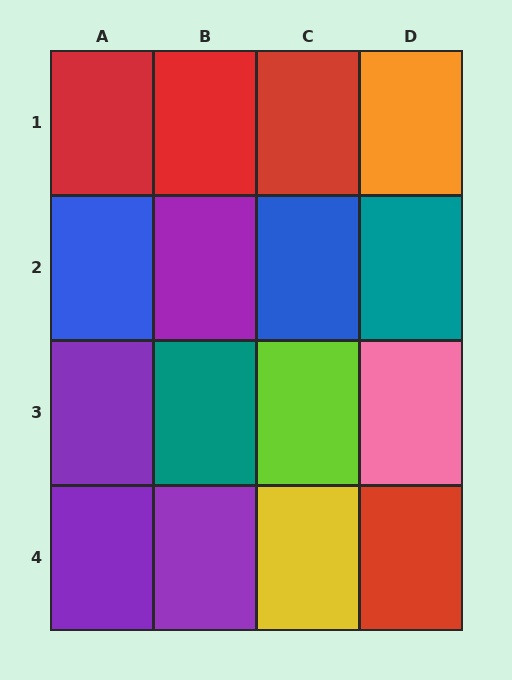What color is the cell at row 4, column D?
Red.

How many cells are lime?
1 cell is lime.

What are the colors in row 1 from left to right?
Red, red, red, orange.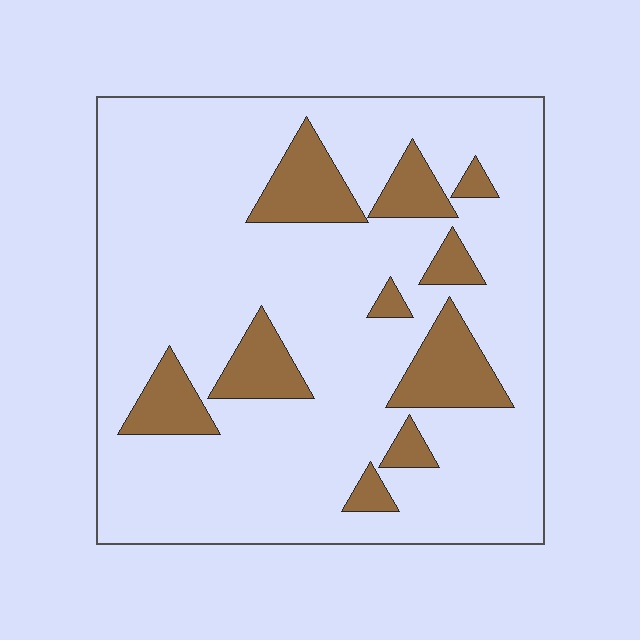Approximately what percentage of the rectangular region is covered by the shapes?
Approximately 15%.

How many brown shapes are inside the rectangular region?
10.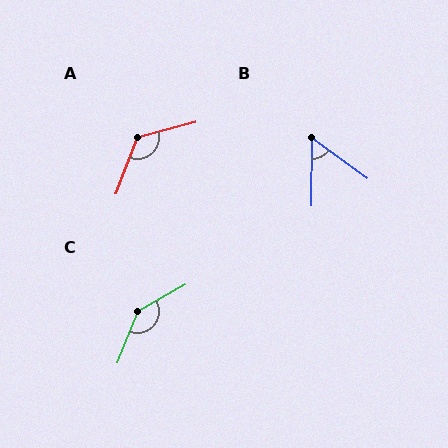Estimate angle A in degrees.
Approximately 126 degrees.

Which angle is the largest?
C, at approximately 141 degrees.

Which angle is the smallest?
B, at approximately 54 degrees.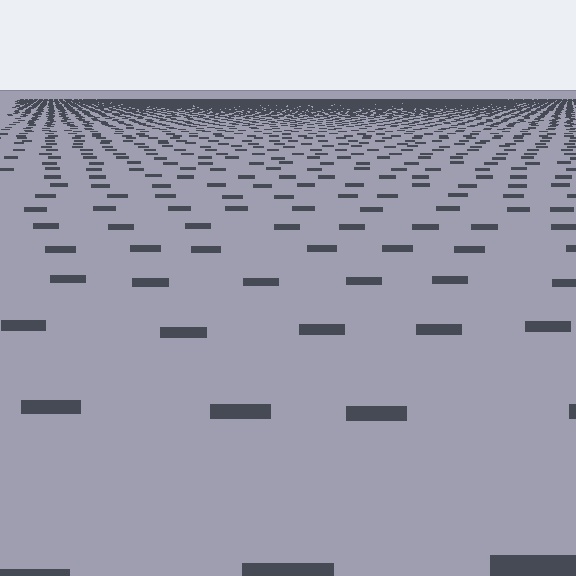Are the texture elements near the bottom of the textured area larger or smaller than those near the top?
Larger. Near the bottom, elements are closer to the viewer and appear at a bigger on-screen size.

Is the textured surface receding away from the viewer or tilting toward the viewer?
The surface is receding away from the viewer. Texture elements get smaller and denser toward the top.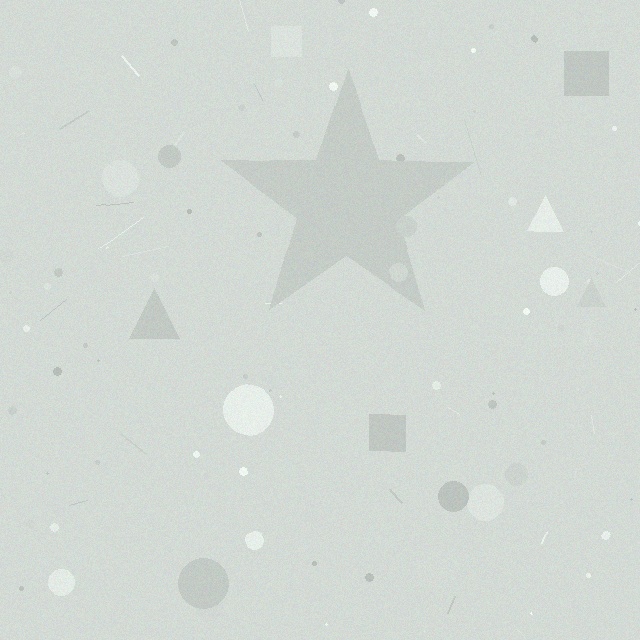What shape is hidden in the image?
A star is hidden in the image.